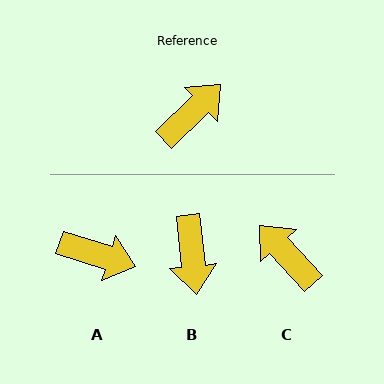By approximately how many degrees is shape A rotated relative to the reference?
Approximately 62 degrees clockwise.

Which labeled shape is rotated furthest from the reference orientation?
B, about 128 degrees away.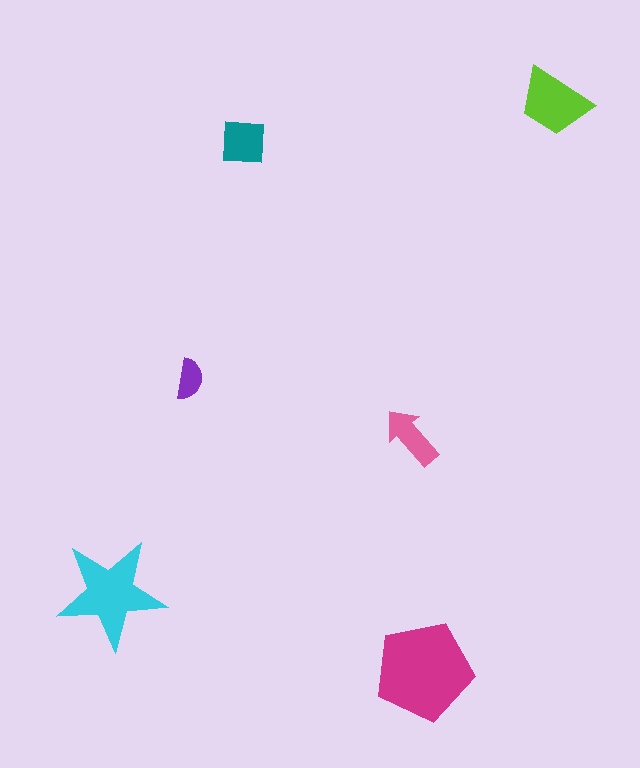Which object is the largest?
The magenta pentagon.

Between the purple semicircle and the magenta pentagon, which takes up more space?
The magenta pentagon.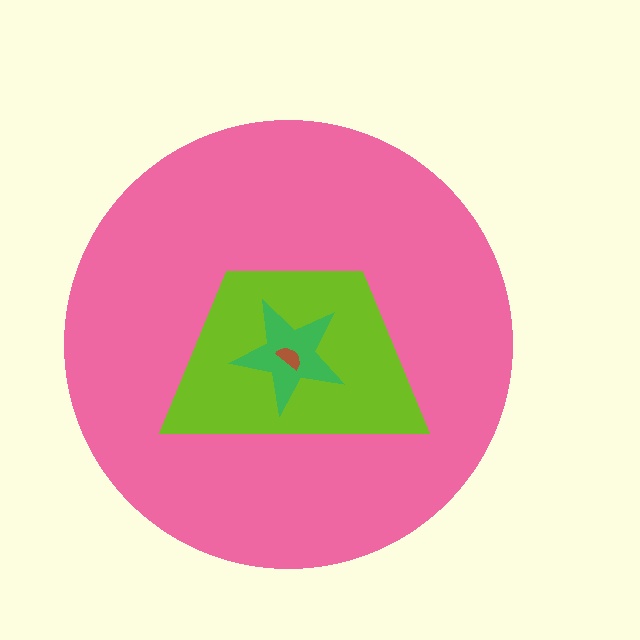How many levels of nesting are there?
4.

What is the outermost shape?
The pink circle.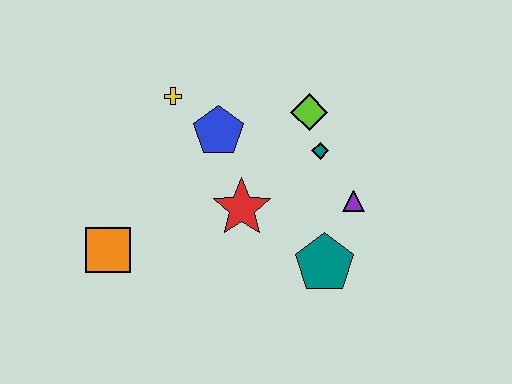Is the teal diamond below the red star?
No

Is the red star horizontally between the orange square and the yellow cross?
No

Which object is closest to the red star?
The blue pentagon is closest to the red star.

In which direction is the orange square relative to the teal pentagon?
The orange square is to the left of the teal pentagon.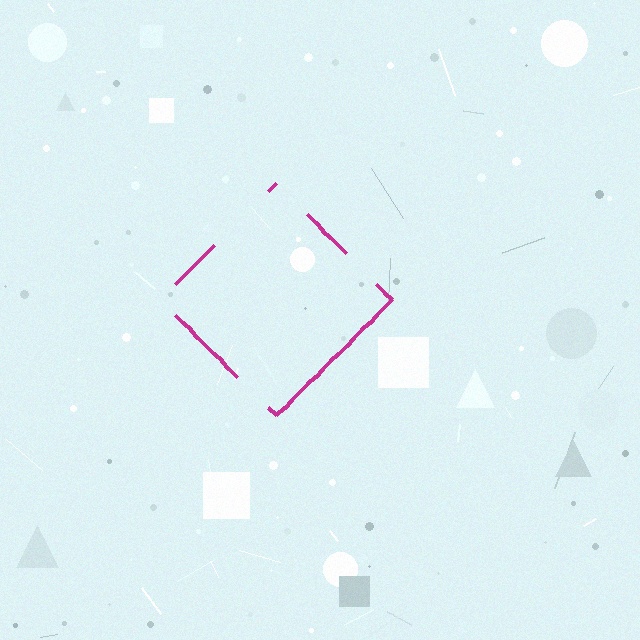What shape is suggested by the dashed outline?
The dashed outline suggests a diamond.